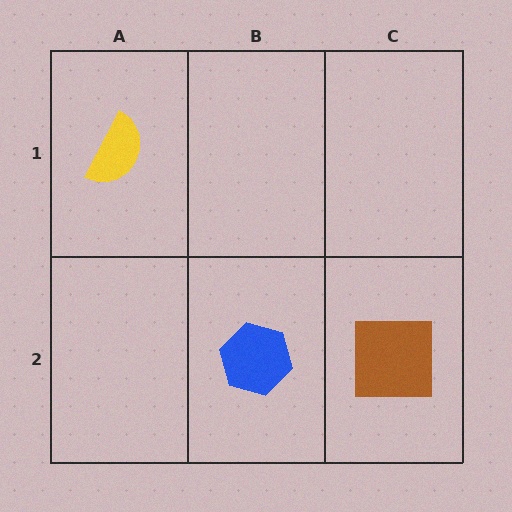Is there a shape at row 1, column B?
No, that cell is empty.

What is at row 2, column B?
A blue hexagon.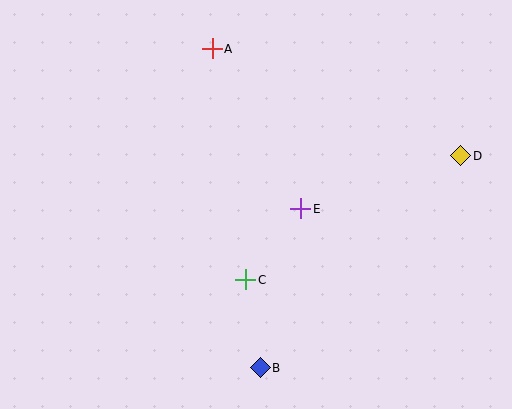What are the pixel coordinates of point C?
Point C is at (246, 280).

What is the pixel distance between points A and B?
The distance between A and B is 322 pixels.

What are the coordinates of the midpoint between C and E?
The midpoint between C and E is at (273, 244).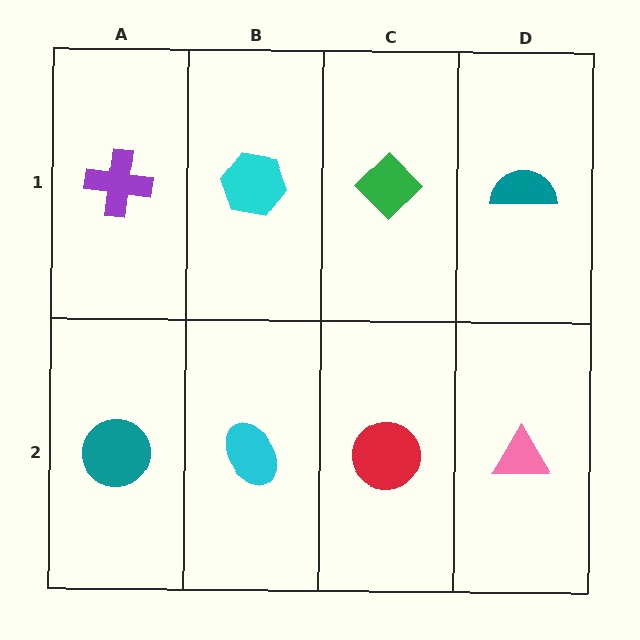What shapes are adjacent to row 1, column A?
A teal circle (row 2, column A), a cyan hexagon (row 1, column B).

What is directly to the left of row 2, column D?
A red circle.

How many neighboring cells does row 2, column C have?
3.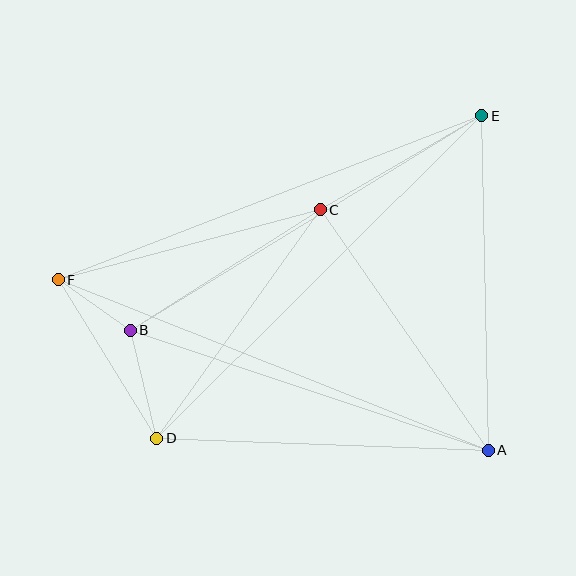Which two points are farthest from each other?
Points A and F are farthest from each other.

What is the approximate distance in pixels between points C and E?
The distance between C and E is approximately 187 pixels.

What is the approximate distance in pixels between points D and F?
The distance between D and F is approximately 187 pixels.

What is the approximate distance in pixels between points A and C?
The distance between A and C is approximately 293 pixels.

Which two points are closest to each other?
Points B and F are closest to each other.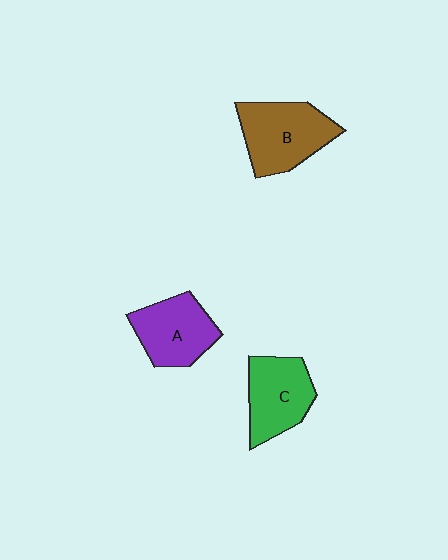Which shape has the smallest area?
Shape A (purple).